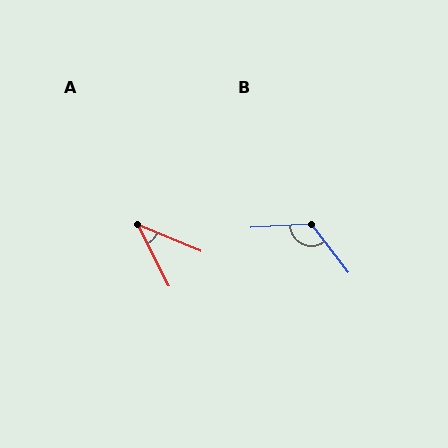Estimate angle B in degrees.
Approximately 124 degrees.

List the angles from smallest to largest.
A (40°), B (124°).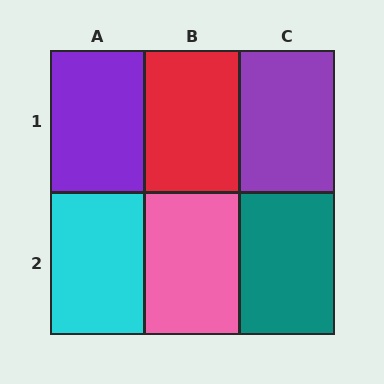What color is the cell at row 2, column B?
Pink.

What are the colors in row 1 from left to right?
Purple, red, purple.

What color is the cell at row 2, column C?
Teal.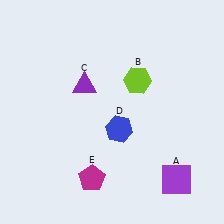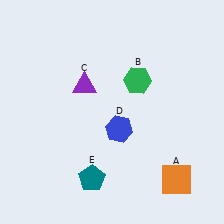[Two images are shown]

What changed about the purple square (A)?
In Image 1, A is purple. In Image 2, it changed to orange.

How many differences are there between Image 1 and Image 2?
There are 3 differences between the two images.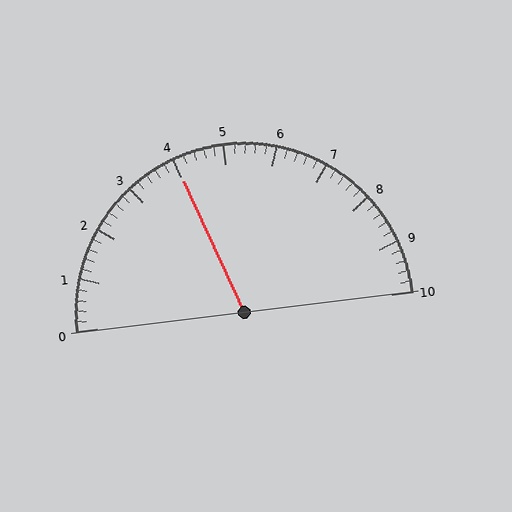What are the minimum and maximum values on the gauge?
The gauge ranges from 0 to 10.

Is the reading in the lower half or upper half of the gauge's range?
The reading is in the lower half of the range (0 to 10).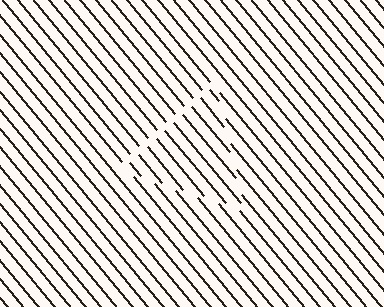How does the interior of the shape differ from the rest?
The interior of the shape contains the same grating, shifted by half a period — the contour is defined by the phase discontinuity where line-ends from the inner and outer gratings abut.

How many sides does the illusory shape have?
3 sides — the line-ends trace a triangle.